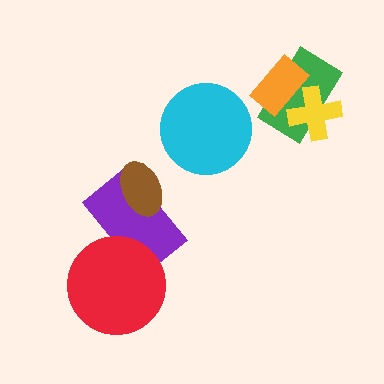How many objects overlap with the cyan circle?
0 objects overlap with the cyan circle.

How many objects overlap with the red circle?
1 object overlaps with the red circle.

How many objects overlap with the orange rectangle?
2 objects overlap with the orange rectangle.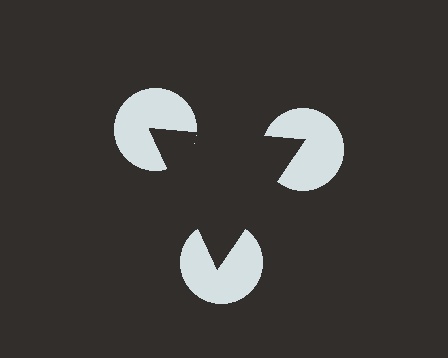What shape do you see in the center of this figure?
An illusory triangle — its edges are inferred from the aligned wedge cuts in the pac-man discs, not physically drawn.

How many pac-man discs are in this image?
There are 3 — one at each vertex of the illusory triangle.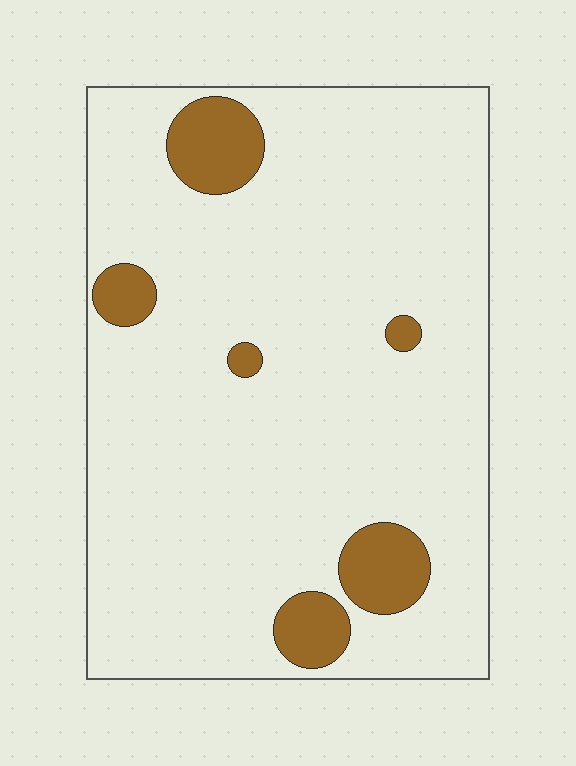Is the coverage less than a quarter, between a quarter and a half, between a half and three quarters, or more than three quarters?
Less than a quarter.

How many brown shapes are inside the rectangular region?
6.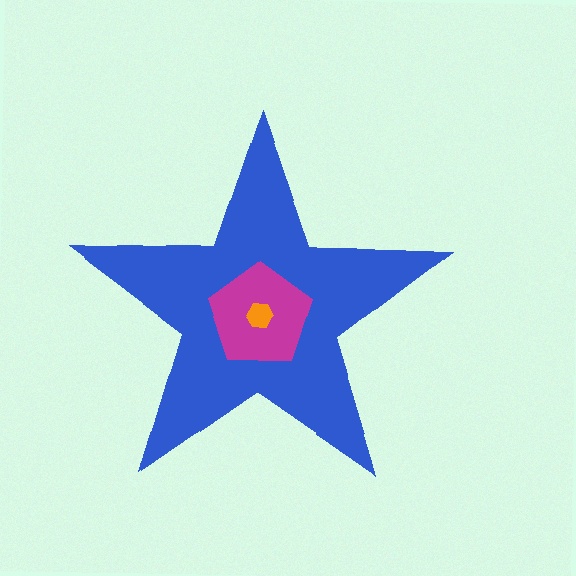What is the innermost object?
The orange hexagon.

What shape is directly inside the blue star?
The magenta pentagon.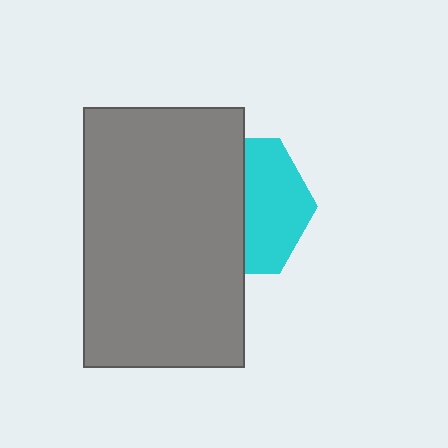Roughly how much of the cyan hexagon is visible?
About half of it is visible (roughly 46%).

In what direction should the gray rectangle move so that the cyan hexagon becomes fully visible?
The gray rectangle should move left. That is the shortest direction to clear the overlap and leave the cyan hexagon fully visible.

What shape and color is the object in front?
The object in front is a gray rectangle.